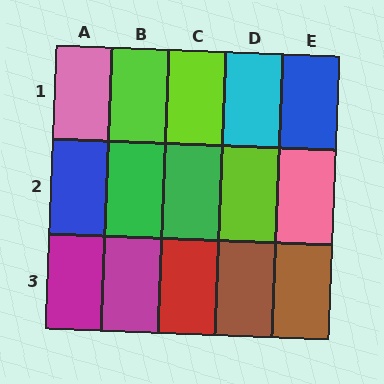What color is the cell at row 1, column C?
Lime.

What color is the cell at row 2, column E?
Pink.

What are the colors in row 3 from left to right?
Magenta, magenta, red, brown, brown.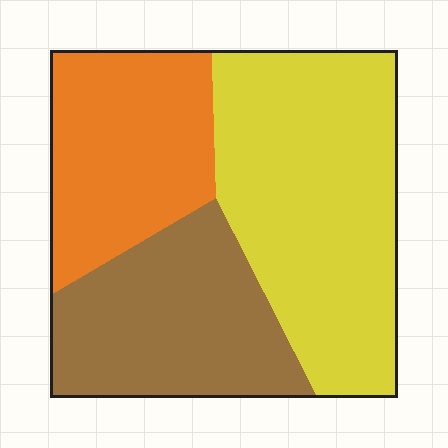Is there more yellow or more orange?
Yellow.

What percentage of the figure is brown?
Brown covers 29% of the figure.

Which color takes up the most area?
Yellow, at roughly 45%.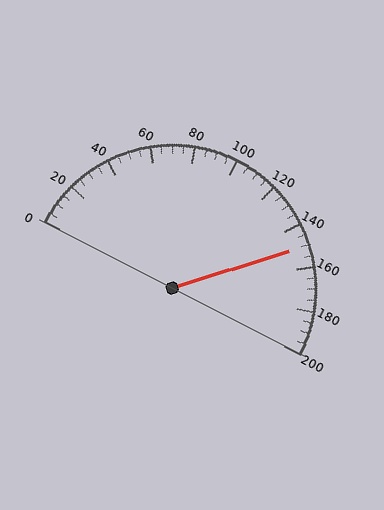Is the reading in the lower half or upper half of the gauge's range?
The reading is in the upper half of the range (0 to 200).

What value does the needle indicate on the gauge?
The needle indicates approximately 150.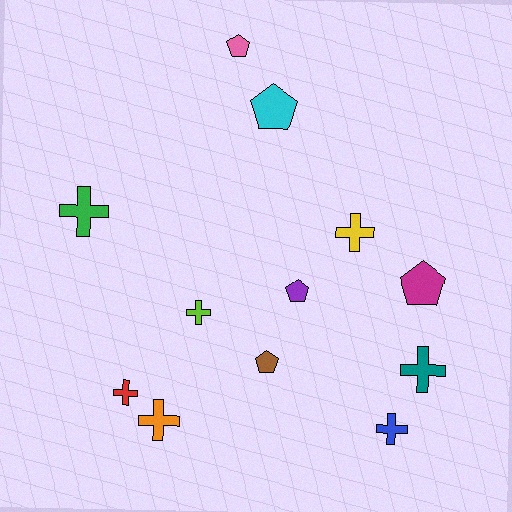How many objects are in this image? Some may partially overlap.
There are 12 objects.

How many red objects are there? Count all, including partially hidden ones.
There is 1 red object.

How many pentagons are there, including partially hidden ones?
There are 5 pentagons.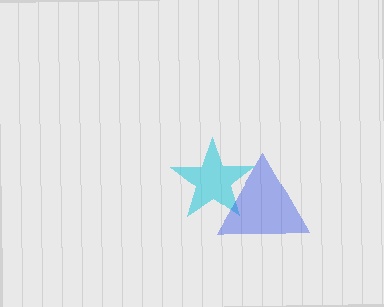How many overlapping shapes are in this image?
There are 2 overlapping shapes in the image.